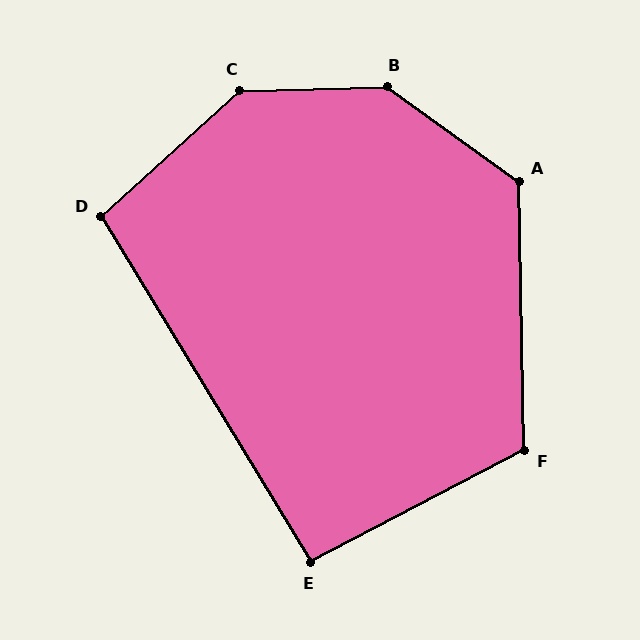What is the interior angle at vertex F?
Approximately 116 degrees (obtuse).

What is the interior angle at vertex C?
Approximately 140 degrees (obtuse).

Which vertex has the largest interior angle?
B, at approximately 143 degrees.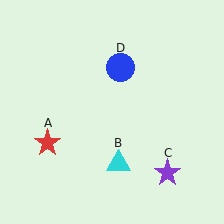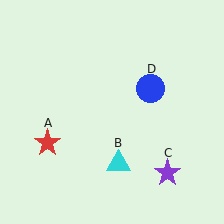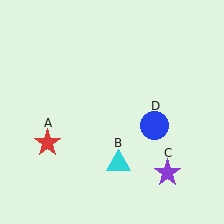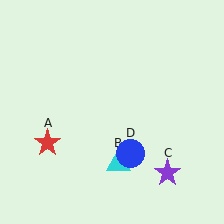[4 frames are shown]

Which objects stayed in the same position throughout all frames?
Red star (object A) and cyan triangle (object B) and purple star (object C) remained stationary.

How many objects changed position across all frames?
1 object changed position: blue circle (object D).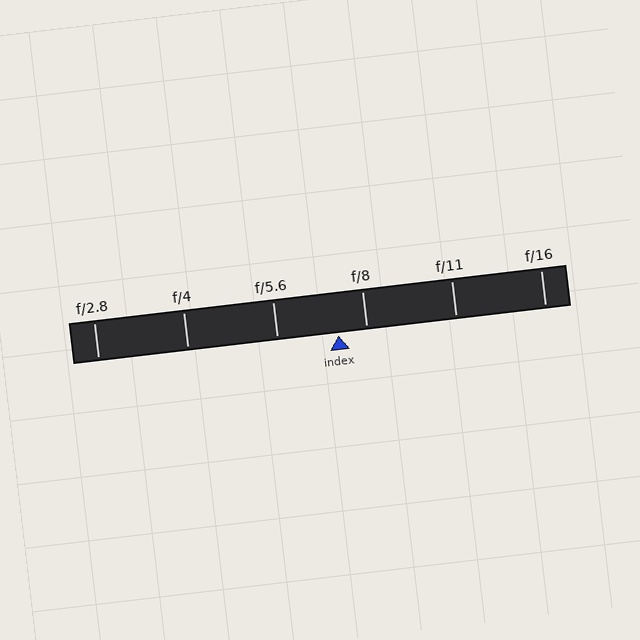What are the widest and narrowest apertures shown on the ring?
The widest aperture shown is f/2.8 and the narrowest is f/16.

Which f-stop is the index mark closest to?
The index mark is closest to f/8.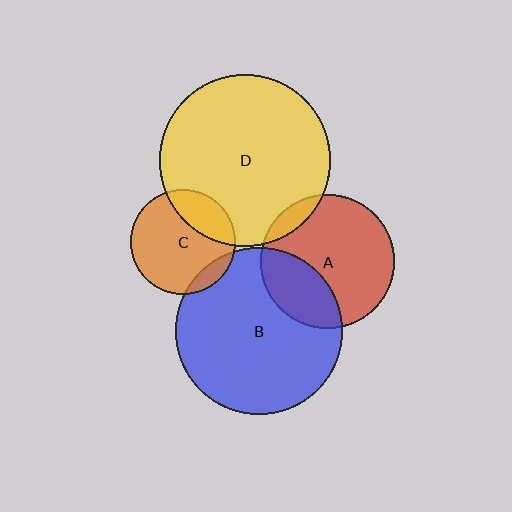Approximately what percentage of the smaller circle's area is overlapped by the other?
Approximately 30%.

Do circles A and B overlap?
Yes.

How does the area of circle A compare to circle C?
Approximately 1.6 times.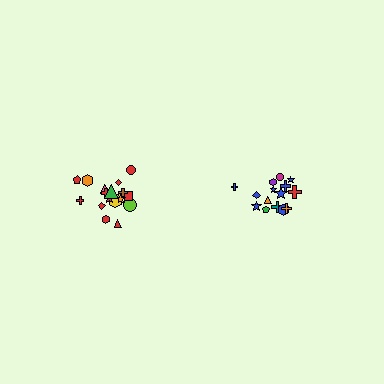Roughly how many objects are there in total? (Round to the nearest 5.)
Roughly 35 objects in total.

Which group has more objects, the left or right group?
The left group.